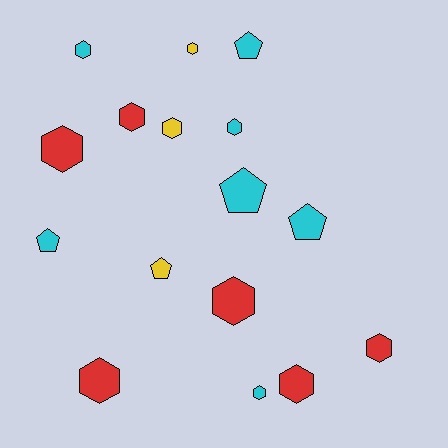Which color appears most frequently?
Cyan, with 7 objects.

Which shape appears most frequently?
Hexagon, with 11 objects.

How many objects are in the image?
There are 16 objects.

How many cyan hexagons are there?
There are 3 cyan hexagons.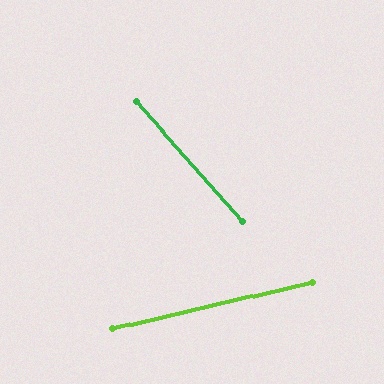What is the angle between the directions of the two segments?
Approximately 62 degrees.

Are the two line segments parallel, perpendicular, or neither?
Neither parallel nor perpendicular — they differ by about 62°.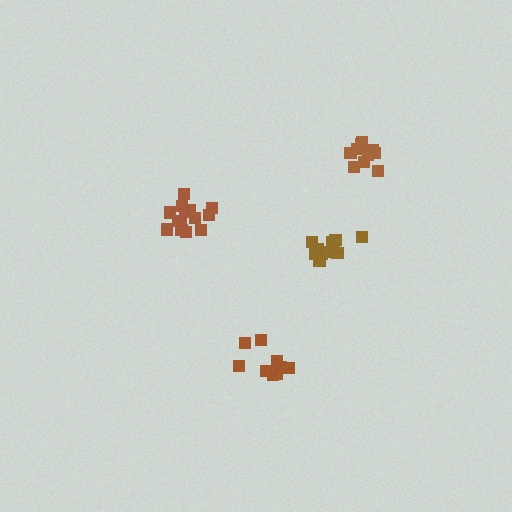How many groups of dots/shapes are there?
There are 4 groups.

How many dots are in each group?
Group 1: 12 dots, Group 2: 10 dots, Group 3: 14 dots, Group 4: 11 dots (47 total).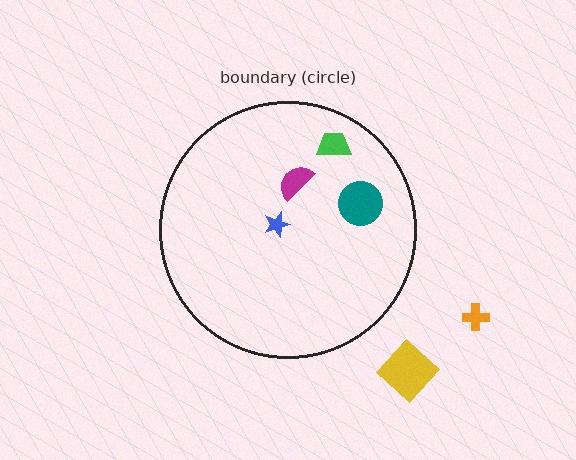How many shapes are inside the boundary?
4 inside, 2 outside.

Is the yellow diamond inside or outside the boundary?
Outside.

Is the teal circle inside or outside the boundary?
Inside.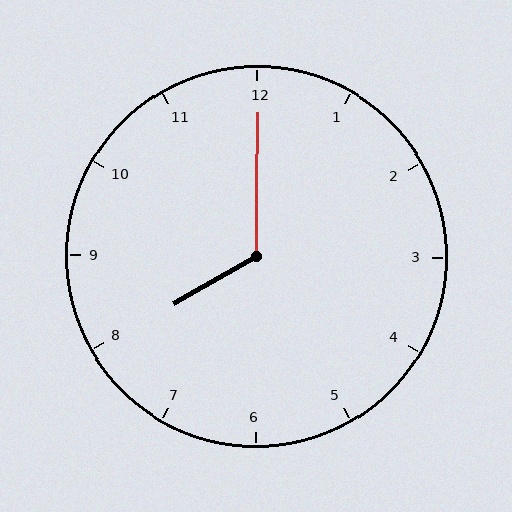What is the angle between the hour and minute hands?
Approximately 120 degrees.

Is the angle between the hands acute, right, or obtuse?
It is obtuse.